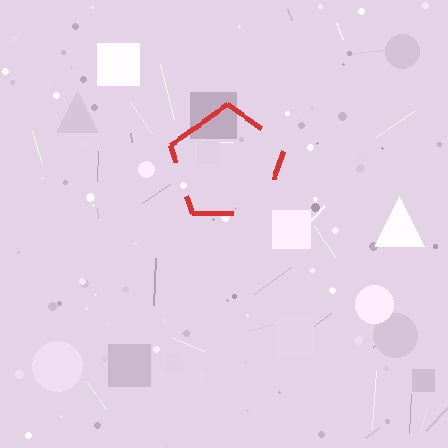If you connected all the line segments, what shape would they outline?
They would outline a pentagon.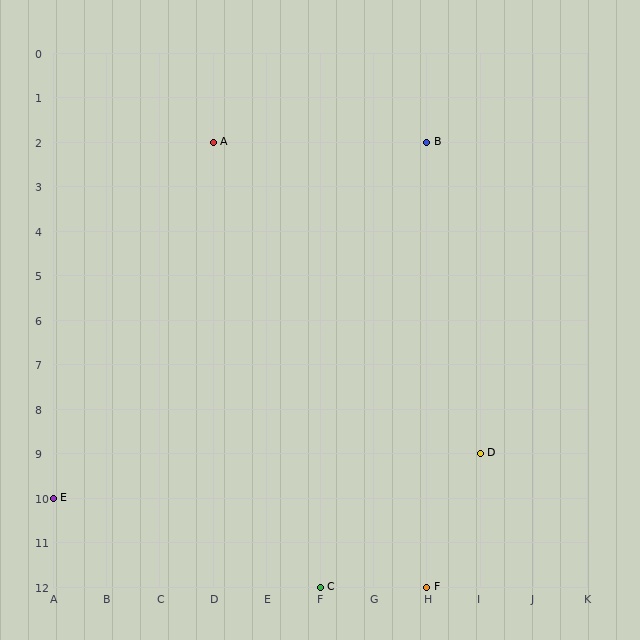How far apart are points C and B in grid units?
Points C and B are 2 columns and 10 rows apart (about 10.2 grid units diagonally).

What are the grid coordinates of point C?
Point C is at grid coordinates (F, 12).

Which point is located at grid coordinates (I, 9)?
Point D is at (I, 9).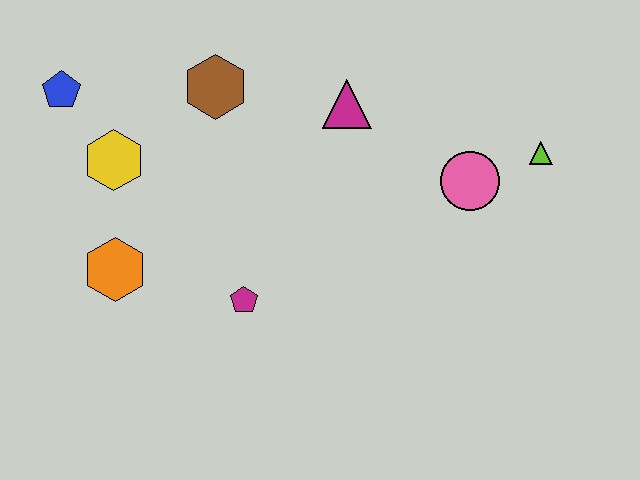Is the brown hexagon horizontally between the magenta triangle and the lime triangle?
No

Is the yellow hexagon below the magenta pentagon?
No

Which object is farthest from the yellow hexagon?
The lime triangle is farthest from the yellow hexagon.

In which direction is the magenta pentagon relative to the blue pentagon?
The magenta pentagon is below the blue pentagon.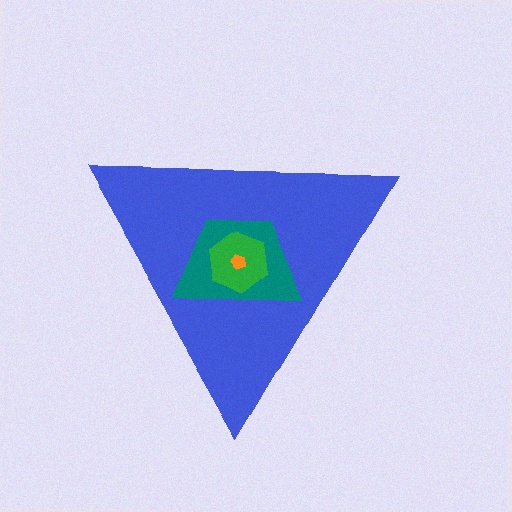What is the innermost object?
The orange pentagon.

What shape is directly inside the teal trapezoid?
The green hexagon.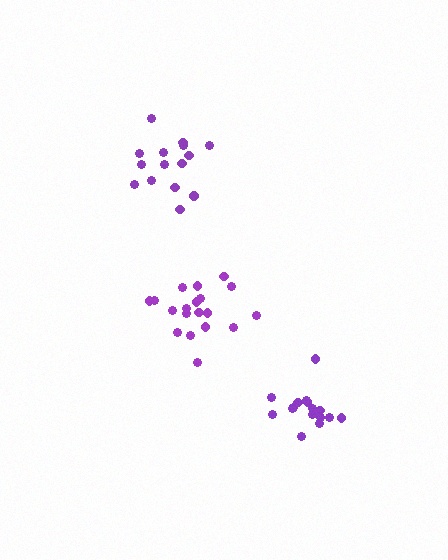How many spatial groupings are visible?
There are 3 spatial groupings.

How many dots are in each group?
Group 1: 15 dots, Group 2: 16 dots, Group 3: 19 dots (50 total).